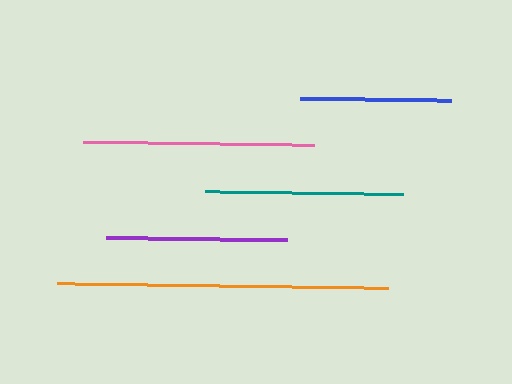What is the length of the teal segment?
The teal segment is approximately 197 pixels long.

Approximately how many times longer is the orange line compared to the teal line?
The orange line is approximately 1.7 times the length of the teal line.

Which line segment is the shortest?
The blue line is the shortest at approximately 151 pixels.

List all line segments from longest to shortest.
From longest to shortest: orange, pink, teal, purple, blue.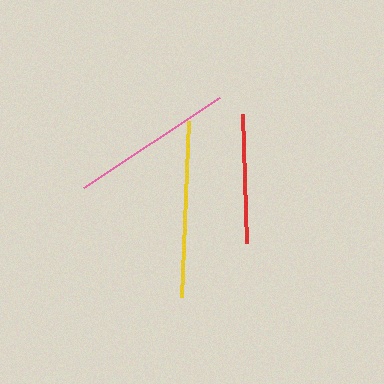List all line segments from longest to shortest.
From longest to shortest: yellow, pink, red.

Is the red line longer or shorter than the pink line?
The pink line is longer than the red line.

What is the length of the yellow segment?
The yellow segment is approximately 176 pixels long.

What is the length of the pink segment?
The pink segment is approximately 163 pixels long.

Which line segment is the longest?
The yellow line is the longest at approximately 176 pixels.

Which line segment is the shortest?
The red line is the shortest at approximately 129 pixels.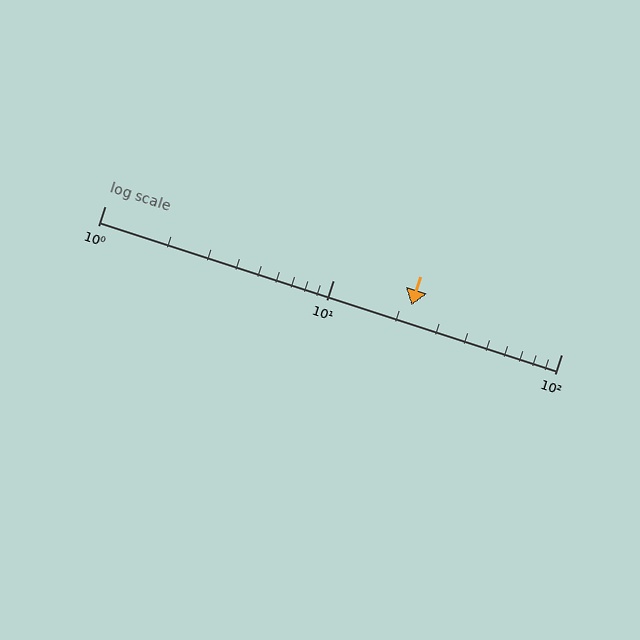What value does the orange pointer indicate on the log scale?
The pointer indicates approximately 22.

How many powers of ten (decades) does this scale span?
The scale spans 2 decades, from 1 to 100.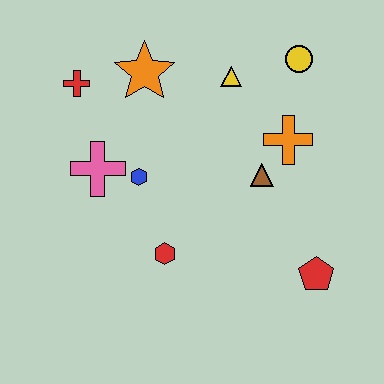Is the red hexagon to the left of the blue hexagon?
No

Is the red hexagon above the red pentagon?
Yes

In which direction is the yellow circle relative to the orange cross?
The yellow circle is above the orange cross.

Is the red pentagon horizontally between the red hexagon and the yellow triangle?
No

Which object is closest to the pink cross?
The blue hexagon is closest to the pink cross.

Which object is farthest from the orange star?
The red pentagon is farthest from the orange star.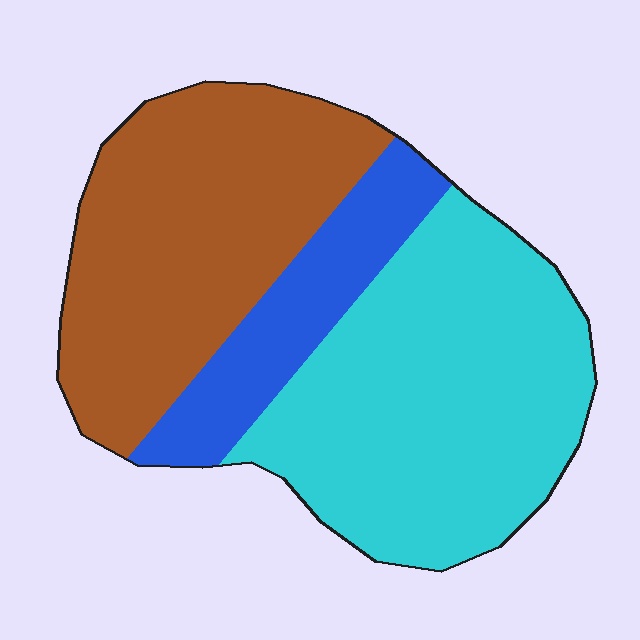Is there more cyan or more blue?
Cyan.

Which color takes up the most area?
Cyan, at roughly 45%.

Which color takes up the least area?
Blue, at roughly 15%.